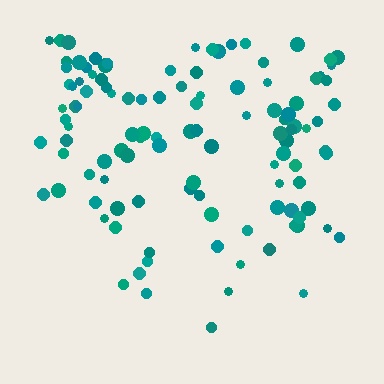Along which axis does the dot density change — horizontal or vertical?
Vertical.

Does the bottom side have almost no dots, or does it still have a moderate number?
Still a moderate number, just noticeably fewer than the top.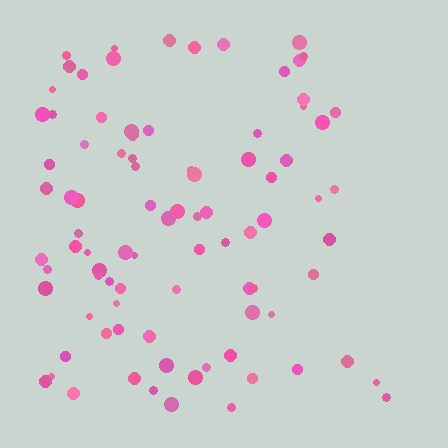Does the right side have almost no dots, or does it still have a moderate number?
Still a moderate number, just noticeably fewer than the left.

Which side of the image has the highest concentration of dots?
The left.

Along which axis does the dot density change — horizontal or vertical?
Horizontal.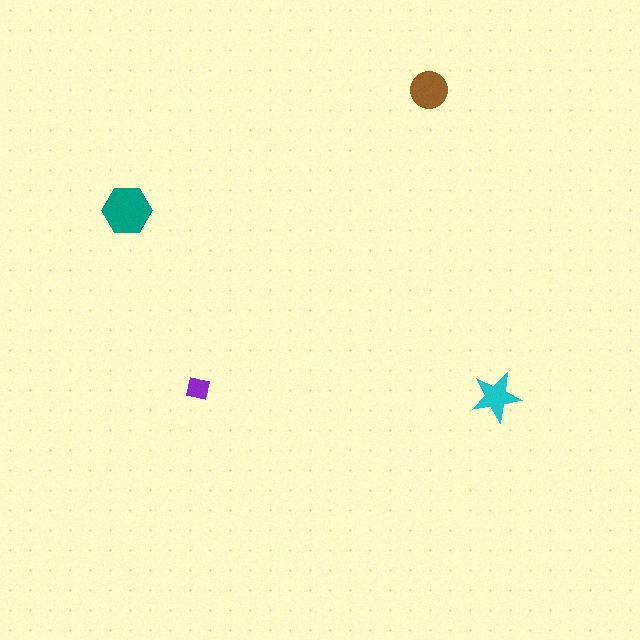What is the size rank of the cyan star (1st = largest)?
3rd.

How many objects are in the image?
There are 4 objects in the image.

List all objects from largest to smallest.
The teal hexagon, the brown circle, the cyan star, the purple square.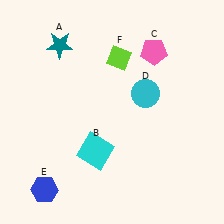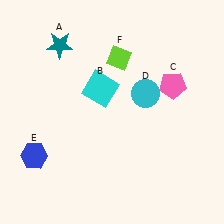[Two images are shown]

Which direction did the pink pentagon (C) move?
The pink pentagon (C) moved down.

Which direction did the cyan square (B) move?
The cyan square (B) moved up.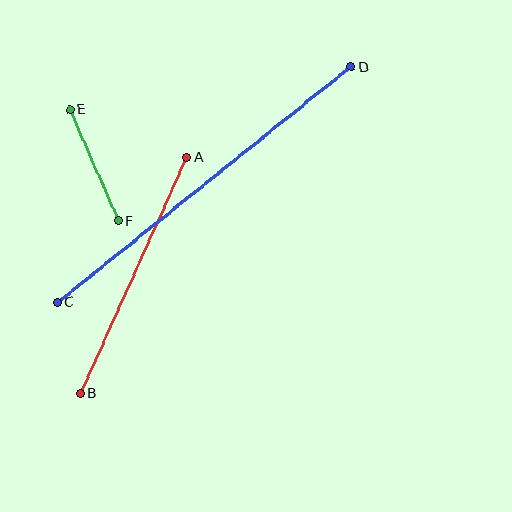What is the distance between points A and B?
The distance is approximately 259 pixels.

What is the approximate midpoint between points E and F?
The midpoint is at approximately (94, 165) pixels.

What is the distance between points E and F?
The distance is approximately 121 pixels.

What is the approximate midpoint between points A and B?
The midpoint is at approximately (133, 275) pixels.